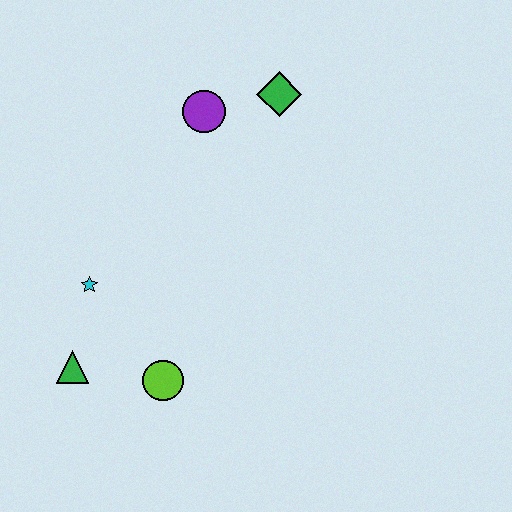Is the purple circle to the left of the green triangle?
No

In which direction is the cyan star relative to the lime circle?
The cyan star is above the lime circle.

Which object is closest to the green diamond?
The purple circle is closest to the green diamond.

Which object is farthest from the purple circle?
The green triangle is farthest from the purple circle.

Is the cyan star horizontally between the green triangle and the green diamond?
Yes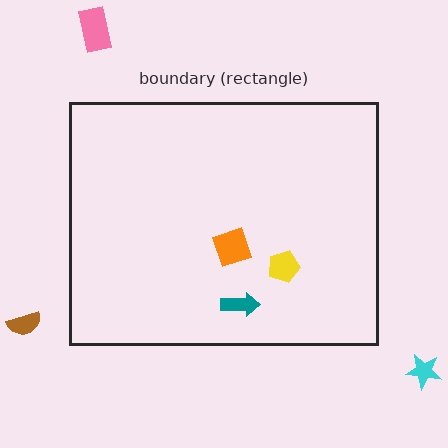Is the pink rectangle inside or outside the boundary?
Outside.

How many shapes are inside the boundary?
3 inside, 3 outside.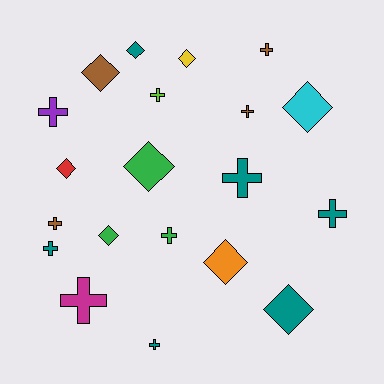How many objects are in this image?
There are 20 objects.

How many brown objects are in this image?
There are 4 brown objects.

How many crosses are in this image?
There are 11 crosses.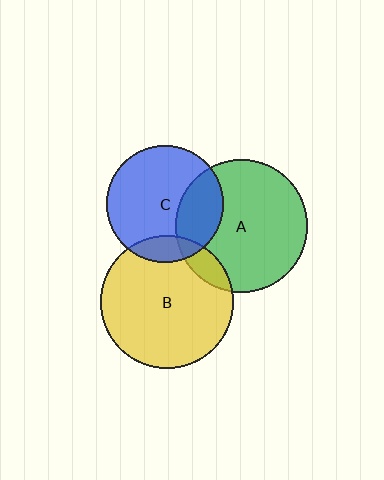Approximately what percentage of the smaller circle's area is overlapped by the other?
Approximately 15%.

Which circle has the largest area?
Circle B (yellow).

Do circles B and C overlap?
Yes.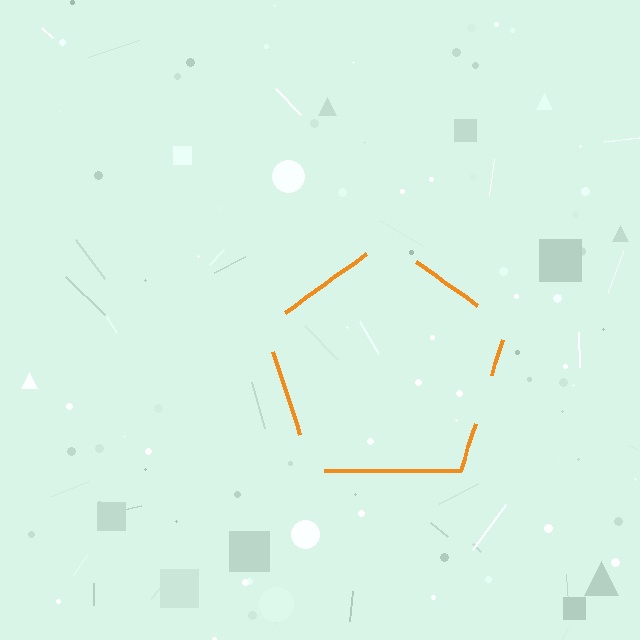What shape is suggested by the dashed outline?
The dashed outline suggests a pentagon.